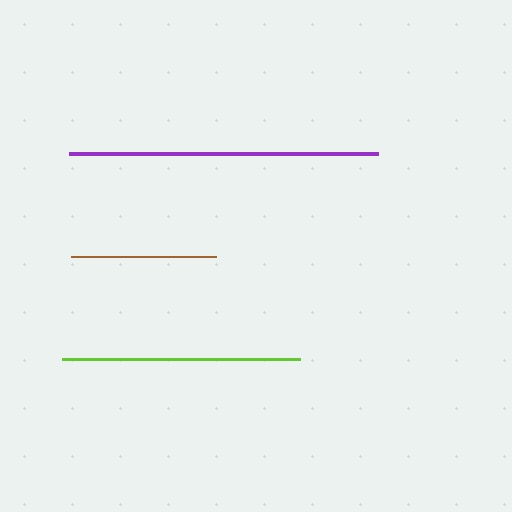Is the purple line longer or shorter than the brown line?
The purple line is longer than the brown line.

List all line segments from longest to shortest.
From longest to shortest: purple, lime, brown.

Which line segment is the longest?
The purple line is the longest at approximately 309 pixels.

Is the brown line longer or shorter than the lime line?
The lime line is longer than the brown line.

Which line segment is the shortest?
The brown line is the shortest at approximately 144 pixels.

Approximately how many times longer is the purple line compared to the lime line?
The purple line is approximately 1.3 times the length of the lime line.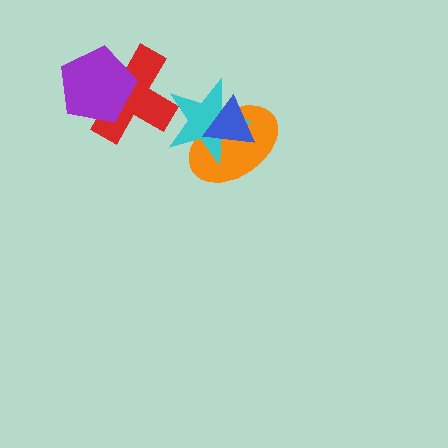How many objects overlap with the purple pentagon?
1 object overlaps with the purple pentagon.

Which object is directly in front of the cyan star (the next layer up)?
The blue triangle is directly in front of the cyan star.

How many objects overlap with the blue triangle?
2 objects overlap with the blue triangle.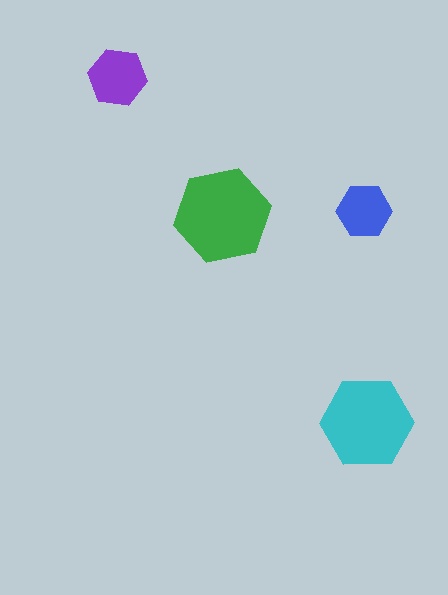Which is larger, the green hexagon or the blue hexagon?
The green one.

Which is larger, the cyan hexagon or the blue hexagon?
The cyan one.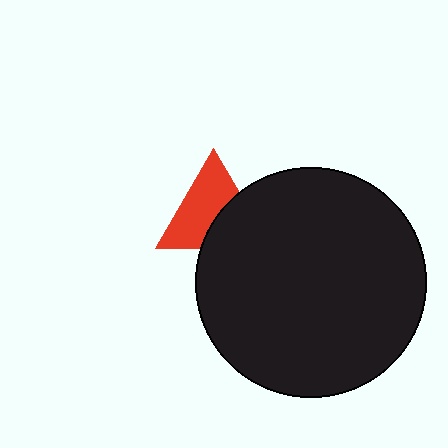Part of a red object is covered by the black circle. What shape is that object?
It is a triangle.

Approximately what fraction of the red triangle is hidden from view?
Roughly 39% of the red triangle is hidden behind the black circle.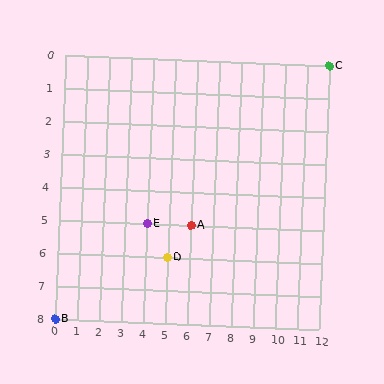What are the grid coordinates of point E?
Point E is at grid coordinates (4, 5).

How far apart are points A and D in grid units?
Points A and D are 1 column and 1 row apart (about 1.4 grid units diagonally).